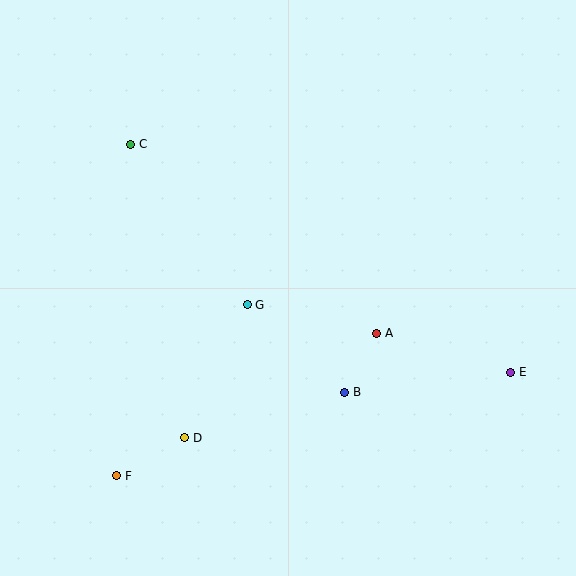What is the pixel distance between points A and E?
The distance between A and E is 139 pixels.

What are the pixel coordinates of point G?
Point G is at (247, 305).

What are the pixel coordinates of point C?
Point C is at (131, 144).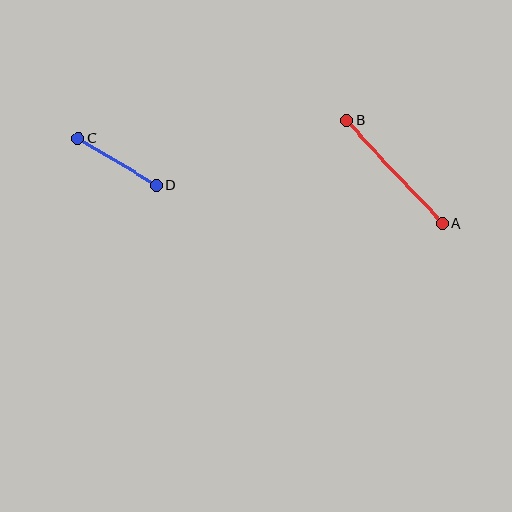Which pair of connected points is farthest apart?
Points A and B are farthest apart.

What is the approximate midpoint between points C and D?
The midpoint is at approximately (117, 161) pixels.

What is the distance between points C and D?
The distance is approximately 91 pixels.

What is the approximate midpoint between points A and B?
The midpoint is at approximately (395, 172) pixels.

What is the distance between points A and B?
The distance is approximately 141 pixels.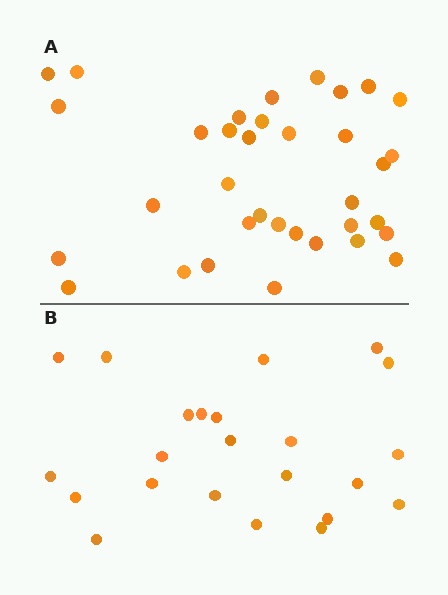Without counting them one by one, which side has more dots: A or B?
Region A (the top region) has more dots.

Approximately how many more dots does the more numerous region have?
Region A has roughly 12 or so more dots than region B.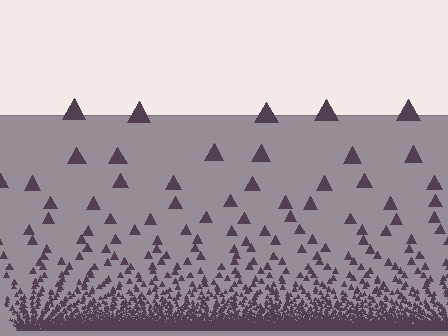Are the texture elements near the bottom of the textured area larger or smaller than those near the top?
Smaller. The gradient is inverted — elements near the bottom are smaller and denser.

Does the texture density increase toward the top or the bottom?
Density increases toward the bottom.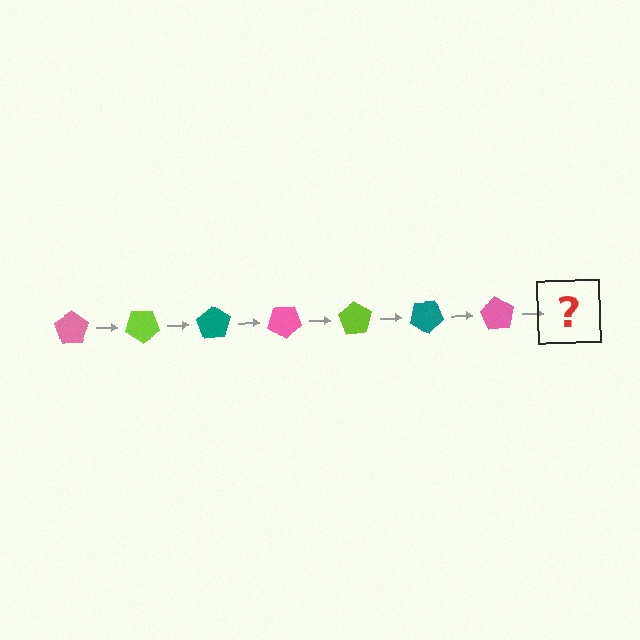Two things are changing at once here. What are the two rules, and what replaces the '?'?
The two rules are that it rotates 35 degrees each step and the color cycles through pink, lime, and teal. The '?' should be a lime pentagon, rotated 245 degrees from the start.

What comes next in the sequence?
The next element should be a lime pentagon, rotated 245 degrees from the start.